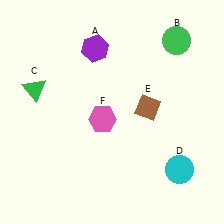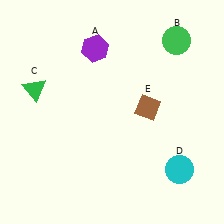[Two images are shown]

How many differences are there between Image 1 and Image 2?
There is 1 difference between the two images.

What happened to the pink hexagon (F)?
The pink hexagon (F) was removed in Image 2. It was in the bottom-left area of Image 1.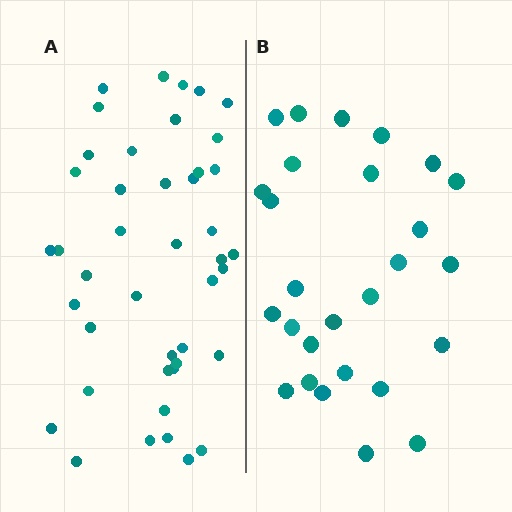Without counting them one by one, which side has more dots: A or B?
Region A (the left region) has more dots.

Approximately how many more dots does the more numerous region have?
Region A has approximately 15 more dots than region B.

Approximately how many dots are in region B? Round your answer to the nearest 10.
About 30 dots. (The exact count is 27, which rounds to 30.)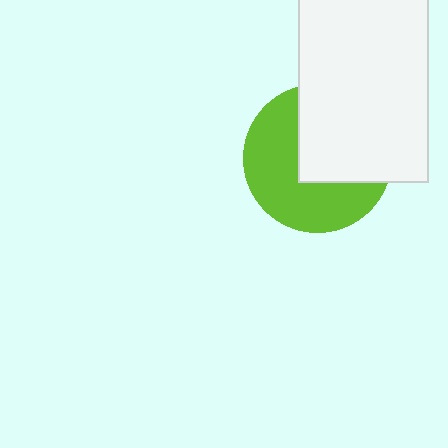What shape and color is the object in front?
The object in front is a white rectangle.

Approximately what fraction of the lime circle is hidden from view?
Roughly 47% of the lime circle is hidden behind the white rectangle.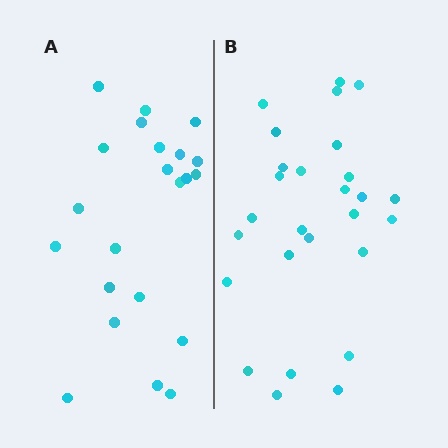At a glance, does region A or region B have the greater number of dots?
Region B (the right region) has more dots.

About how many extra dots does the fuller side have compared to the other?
Region B has about 5 more dots than region A.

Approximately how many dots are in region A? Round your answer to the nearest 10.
About 20 dots. (The exact count is 22, which rounds to 20.)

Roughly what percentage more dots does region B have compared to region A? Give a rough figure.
About 25% more.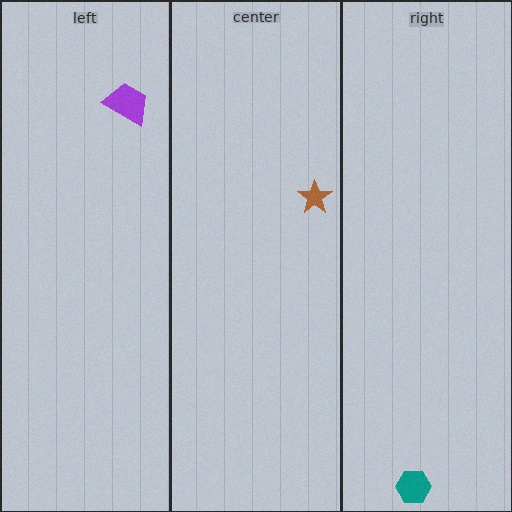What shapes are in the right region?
The teal hexagon.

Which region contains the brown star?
The center region.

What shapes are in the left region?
The purple trapezoid.